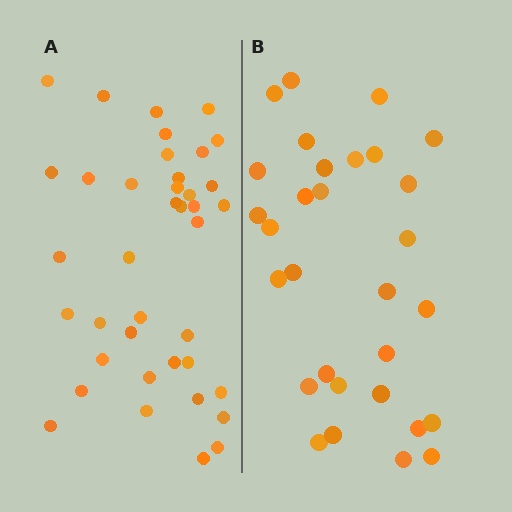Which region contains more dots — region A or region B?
Region A (the left region) has more dots.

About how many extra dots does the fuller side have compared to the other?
Region A has roughly 8 or so more dots than region B.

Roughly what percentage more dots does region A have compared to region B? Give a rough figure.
About 30% more.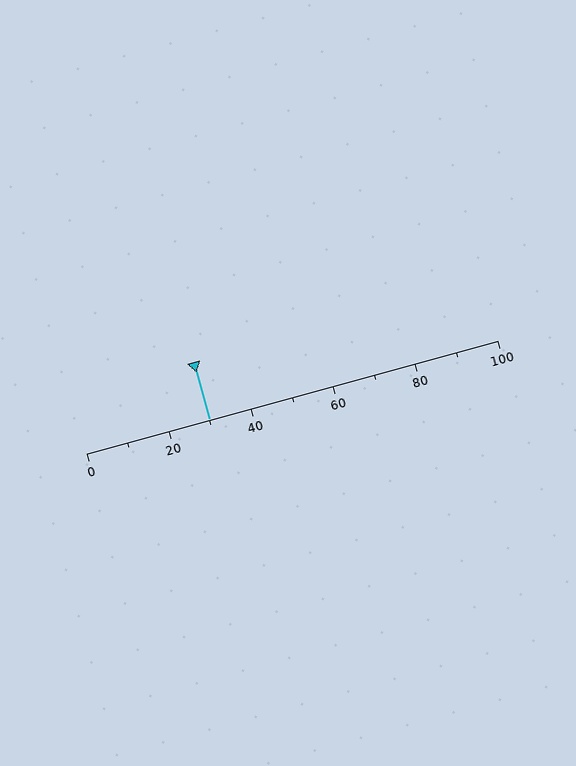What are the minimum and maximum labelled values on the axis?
The axis runs from 0 to 100.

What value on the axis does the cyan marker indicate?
The marker indicates approximately 30.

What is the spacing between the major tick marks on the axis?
The major ticks are spaced 20 apart.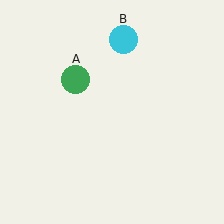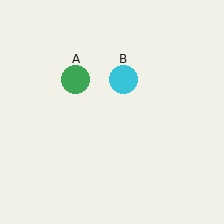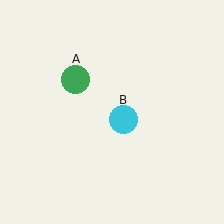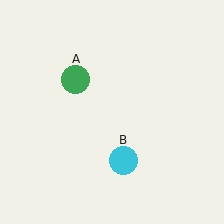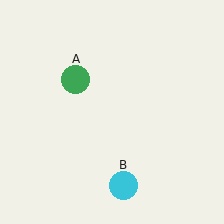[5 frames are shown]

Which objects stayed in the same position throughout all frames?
Green circle (object A) remained stationary.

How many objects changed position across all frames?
1 object changed position: cyan circle (object B).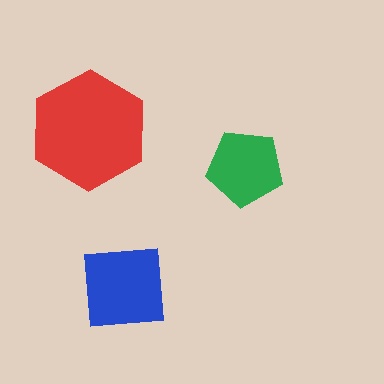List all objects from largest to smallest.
The red hexagon, the blue square, the green pentagon.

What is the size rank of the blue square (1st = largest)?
2nd.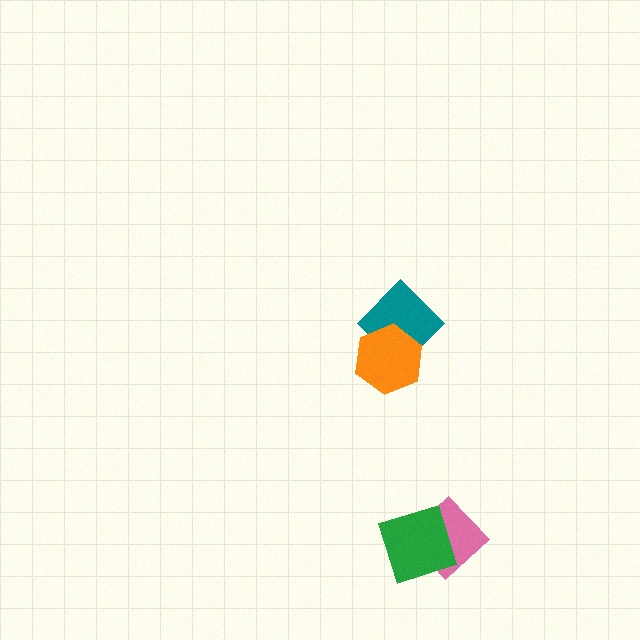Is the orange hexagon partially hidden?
No, no other shape covers it.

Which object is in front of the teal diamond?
The orange hexagon is in front of the teal diamond.